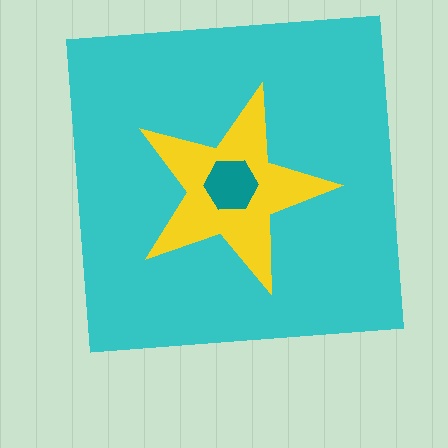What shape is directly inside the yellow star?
The teal hexagon.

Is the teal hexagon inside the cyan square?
Yes.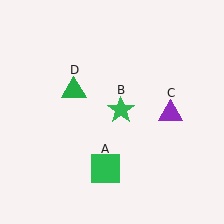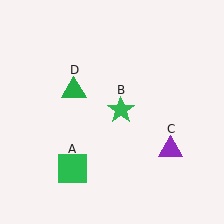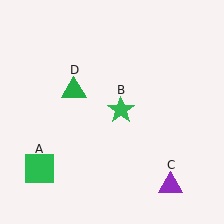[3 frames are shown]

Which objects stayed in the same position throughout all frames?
Green star (object B) and green triangle (object D) remained stationary.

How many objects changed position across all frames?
2 objects changed position: green square (object A), purple triangle (object C).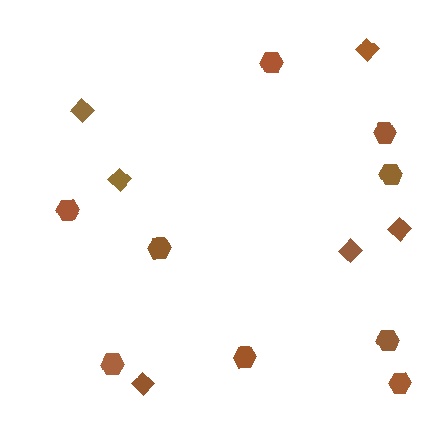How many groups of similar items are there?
There are 2 groups: one group of hexagons (9) and one group of diamonds (6).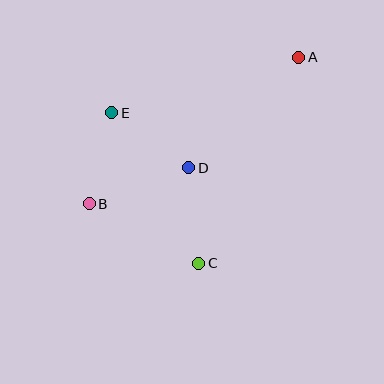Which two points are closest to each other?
Points B and E are closest to each other.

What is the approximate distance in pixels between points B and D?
The distance between B and D is approximately 106 pixels.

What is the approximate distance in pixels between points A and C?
The distance between A and C is approximately 229 pixels.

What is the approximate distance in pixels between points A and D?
The distance between A and D is approximately 156 pixels.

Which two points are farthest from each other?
Points A and B are farthest from each other.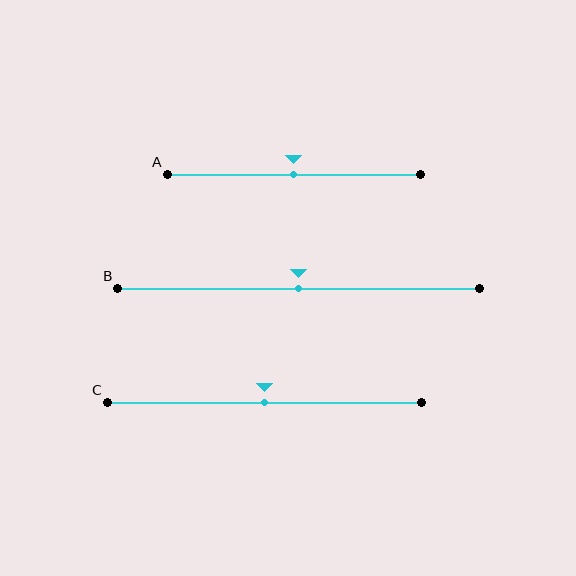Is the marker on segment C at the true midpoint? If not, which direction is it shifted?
Yes, the marker on segment C is at the true midpoint.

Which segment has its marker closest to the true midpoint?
Segment A has its marker closest to the true midpoint.